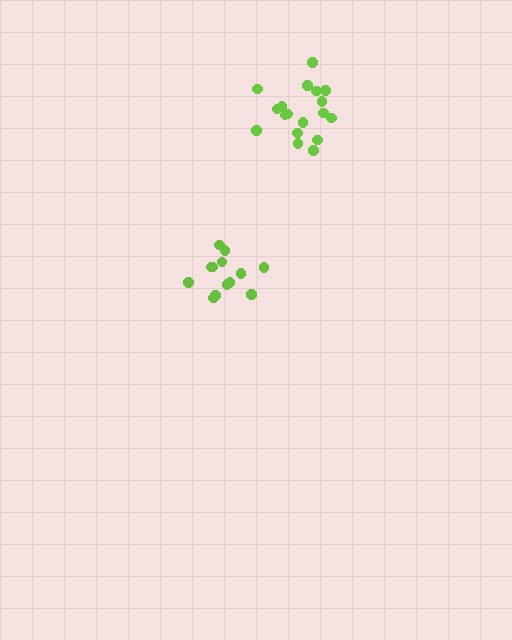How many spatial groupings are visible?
There are 2 spatial groupings.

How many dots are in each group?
Group 1: 13 dots, Group 2: 18 dots (31 total).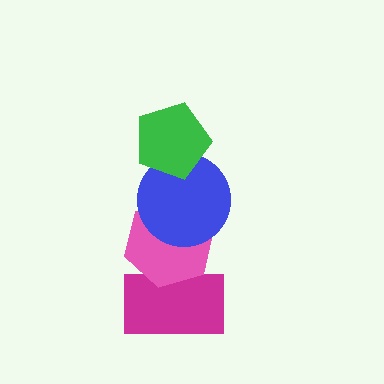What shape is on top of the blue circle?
The green pentagon is on top of the blue circle.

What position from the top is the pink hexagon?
The pink hexagon is 3rd from the top.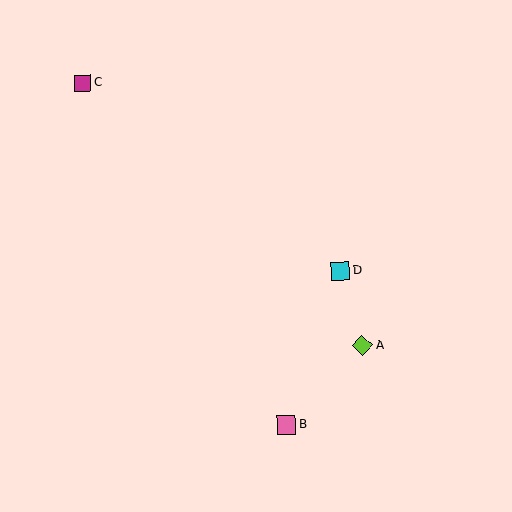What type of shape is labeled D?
Shape D is a cyan square.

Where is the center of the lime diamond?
The center of the lime diamond is at (362, 345).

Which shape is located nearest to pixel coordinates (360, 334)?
The lime diamond (labeled A) at (362, 345) is nearest to that location.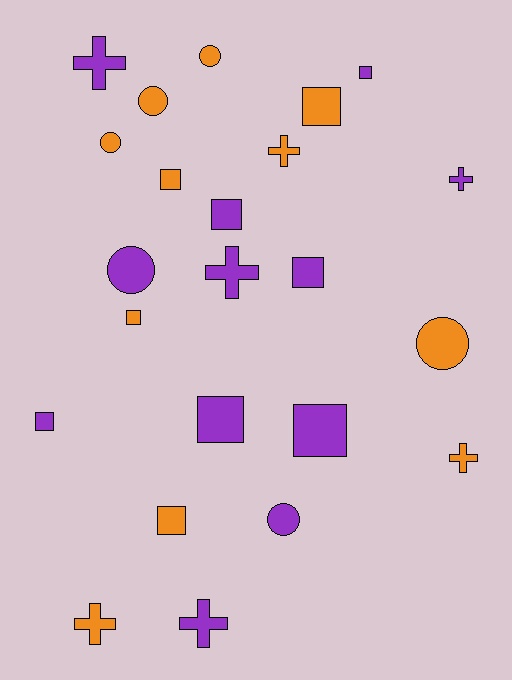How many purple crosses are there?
There are 4 purple crosses.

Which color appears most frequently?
Purple, with 12 objects.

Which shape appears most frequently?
Square, with 10 objects.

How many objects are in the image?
There are 23 objects.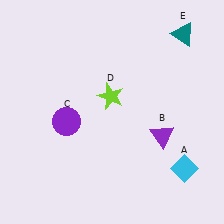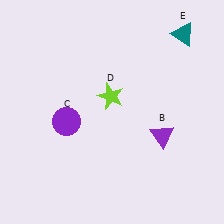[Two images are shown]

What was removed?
The cyan diamond (A) was removed in Image 2.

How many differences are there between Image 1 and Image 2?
There is 1 difference between the two images.